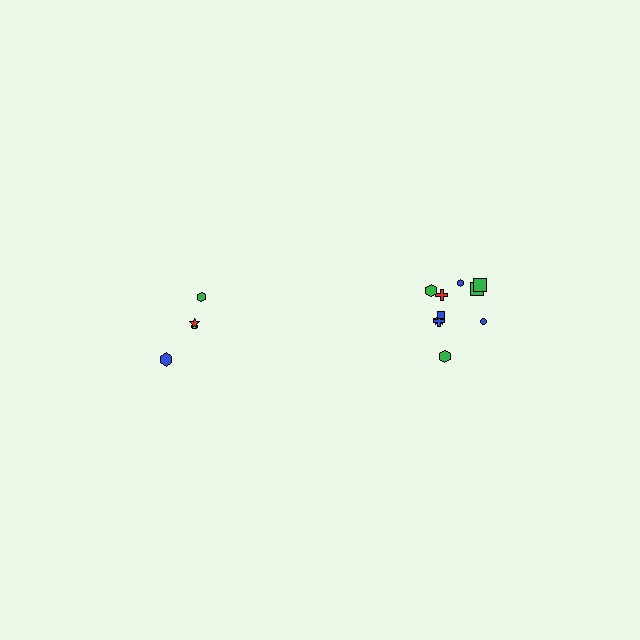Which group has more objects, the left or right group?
The right group.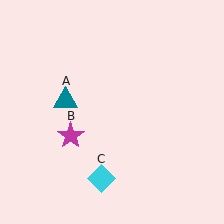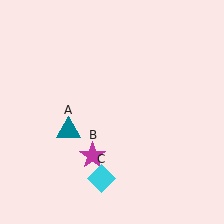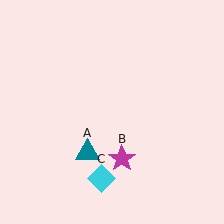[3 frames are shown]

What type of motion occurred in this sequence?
The teal triangle (object A), magenta star (object B) rotated counterclockwise around the center of the scene.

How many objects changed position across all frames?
2 objects changed position: teal triangle (object A), magenta star (object B).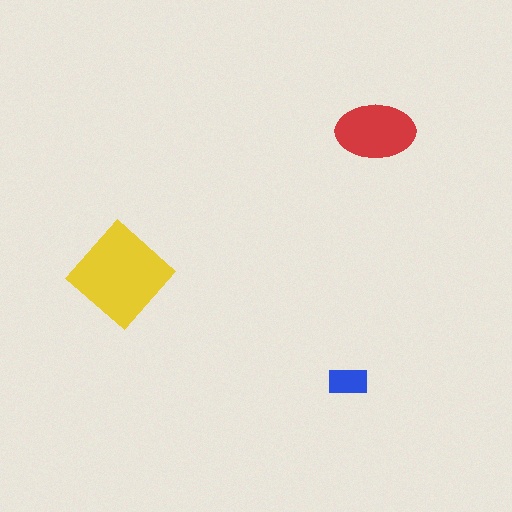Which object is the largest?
The yellow diamond.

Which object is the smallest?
The blue rectangle.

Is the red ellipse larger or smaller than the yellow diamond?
Smaller.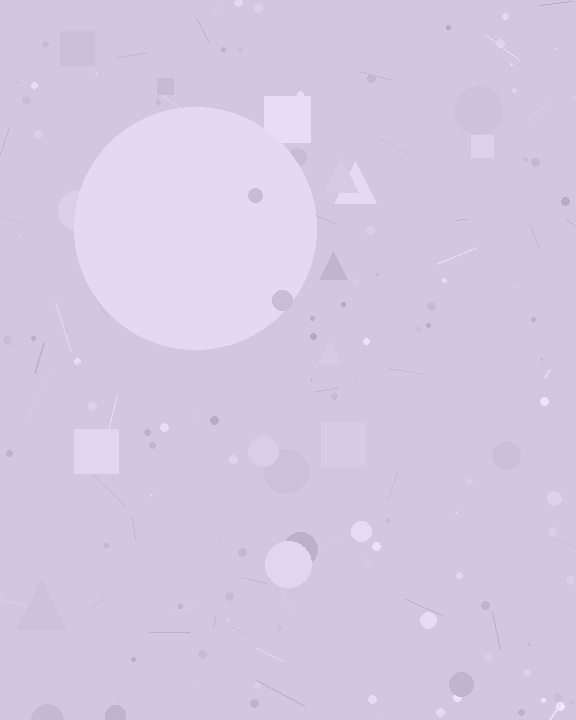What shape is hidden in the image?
A circle is hidden in the image.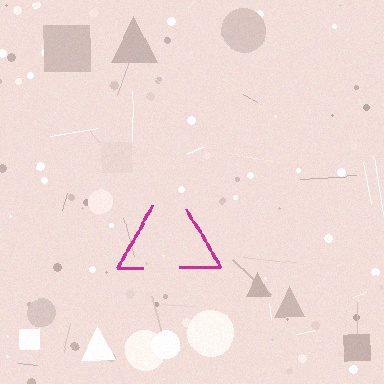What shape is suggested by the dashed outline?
The dashed outline suggests a triangle.